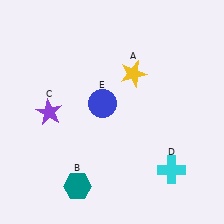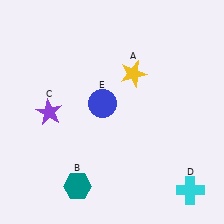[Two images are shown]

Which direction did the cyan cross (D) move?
The cyan cross (D) moved down.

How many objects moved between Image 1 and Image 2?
1 object moved between the two images.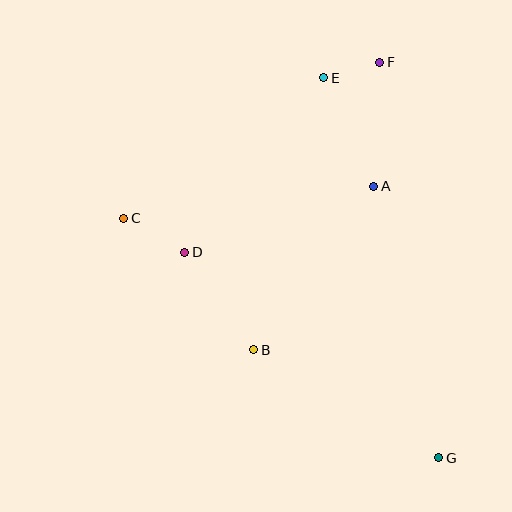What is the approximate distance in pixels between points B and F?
The distance between B and F is approximately 314 pixels.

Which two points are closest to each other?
Points E and F are closest to each other.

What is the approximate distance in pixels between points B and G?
The distance between B and G is approximately 214 pixels.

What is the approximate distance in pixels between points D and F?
The distance between D and F is approximately 272 pixels.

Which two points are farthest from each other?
Points F and G are farthest from each other.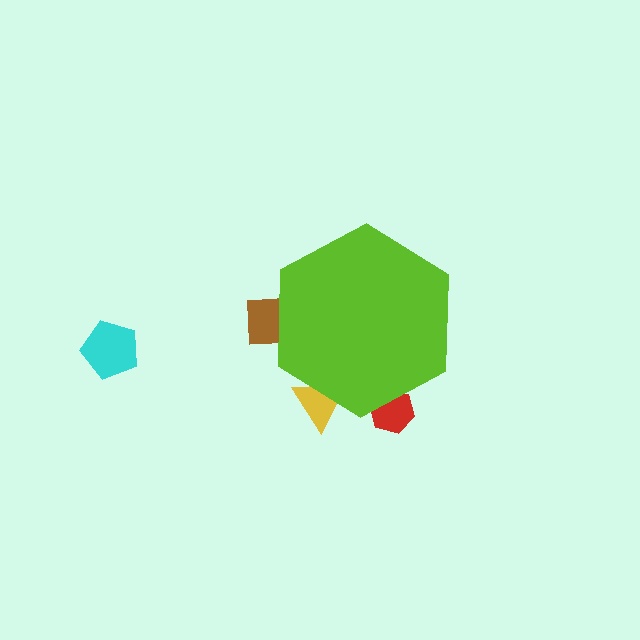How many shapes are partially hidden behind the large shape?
3 shapes are partially hidden.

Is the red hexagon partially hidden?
Yes, the red hexagon is partially hidden behind the lime hexagon.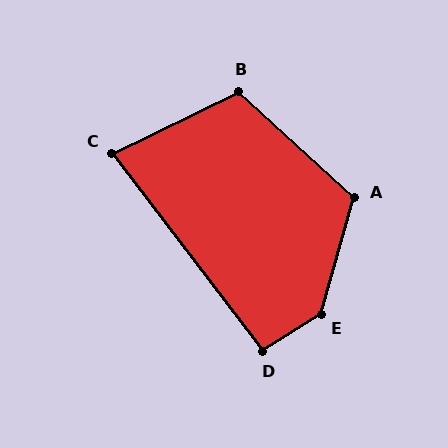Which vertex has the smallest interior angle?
C, at approximately 78 degrees.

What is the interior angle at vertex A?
Approximately 117 degrees (obtuse).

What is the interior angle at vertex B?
Approximately 112 degrees (obtuse).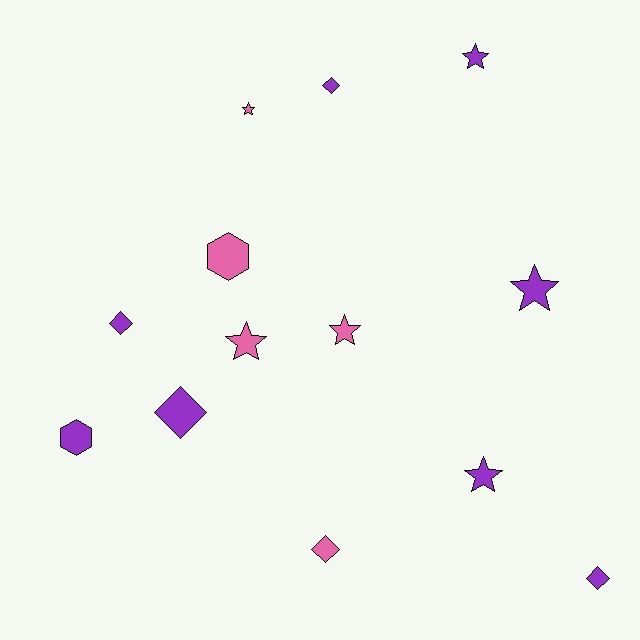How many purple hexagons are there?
There is 1 purple hexagon.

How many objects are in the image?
There are 13 objects.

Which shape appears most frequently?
Star, with 6 objects.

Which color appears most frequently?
Purple, with 8 objects.